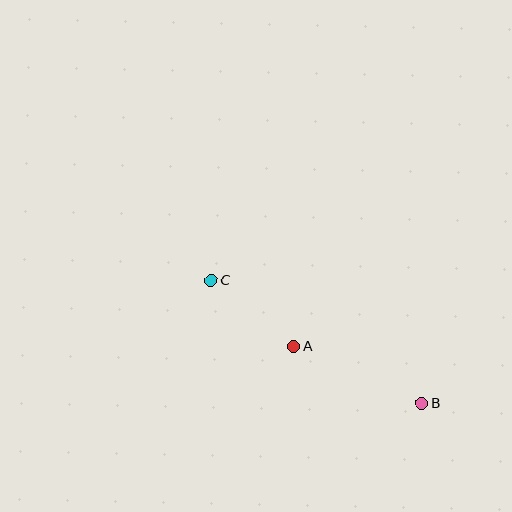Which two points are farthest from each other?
Points B and C are farthest from each other.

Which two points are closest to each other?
Points A and C are closest to each other.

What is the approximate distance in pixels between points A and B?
The distance between A and B is approximately 139 pixels.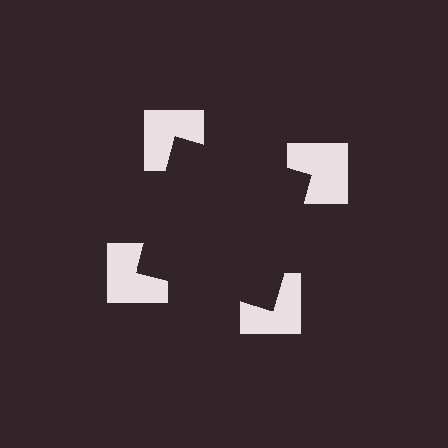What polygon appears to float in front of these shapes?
An illusory square — its edges are inferred from the aligned wedge cuts in the notched squares, not physically drawn.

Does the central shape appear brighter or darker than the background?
It typically appears slightly darker than the background, even though no actual brightness change is drawn.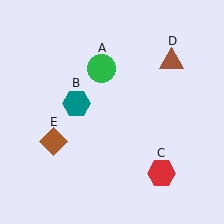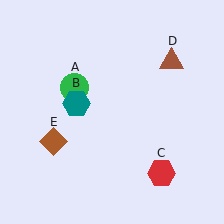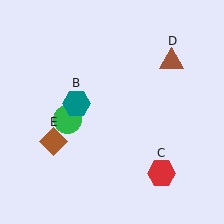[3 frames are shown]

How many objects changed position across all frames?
1 object changed position: green circle (object A).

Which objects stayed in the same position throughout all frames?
Teal hexagon (object B) and red hexagon (object C) and brown triangle (object D) and brown diamond (object E) remained stationary.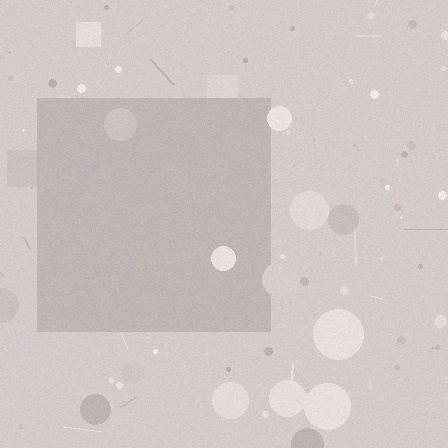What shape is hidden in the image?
A square is hidden in the image.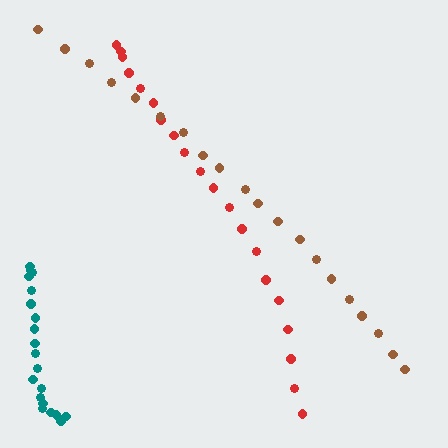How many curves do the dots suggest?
There are 3 distinct paths.